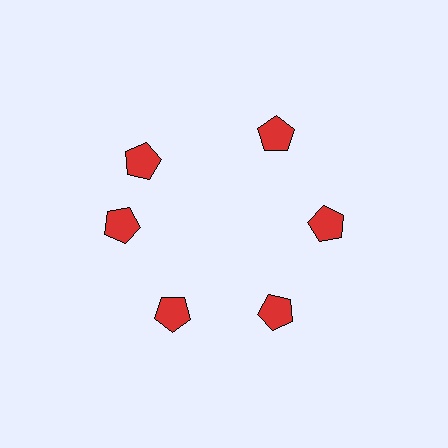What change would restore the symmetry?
The symmetry would be restored by rotating it back into even spacing with its neighbors so that all 6 pentagons sit at equal angles and equal distance from the center.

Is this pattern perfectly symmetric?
No. The 6 red pentagons are arranged in a ring, but one element near the 11 o'clock position is rotated out of alignment along the ring, breaking the 6-fold rotational symmetry.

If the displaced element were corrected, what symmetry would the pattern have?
It would have 6-fold rotational symmetry — the pattern would map onto itself every 60 degrees.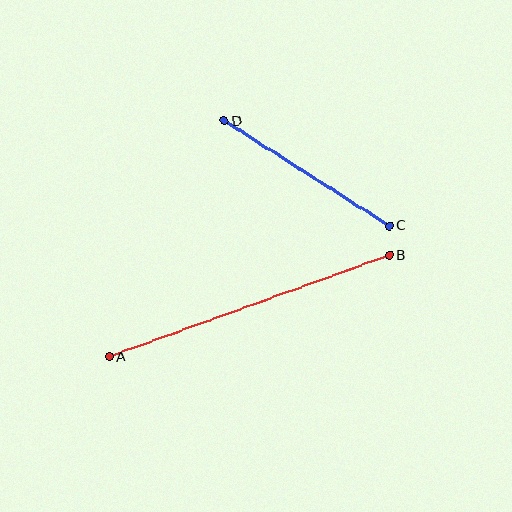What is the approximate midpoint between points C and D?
The midpoint is at approximately (307, 173) pixels.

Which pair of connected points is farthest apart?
Points A and B are farthest apart.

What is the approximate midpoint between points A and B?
The midpoint is at approximately (249, 306) pixels.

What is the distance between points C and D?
The distance is approximately 195 pixels.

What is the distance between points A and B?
The distance is approximately 297 pixels.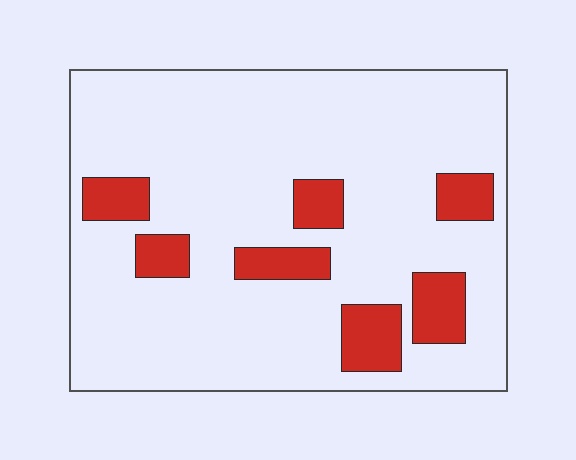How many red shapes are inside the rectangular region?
7.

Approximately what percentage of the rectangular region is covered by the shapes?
Approximately 15%.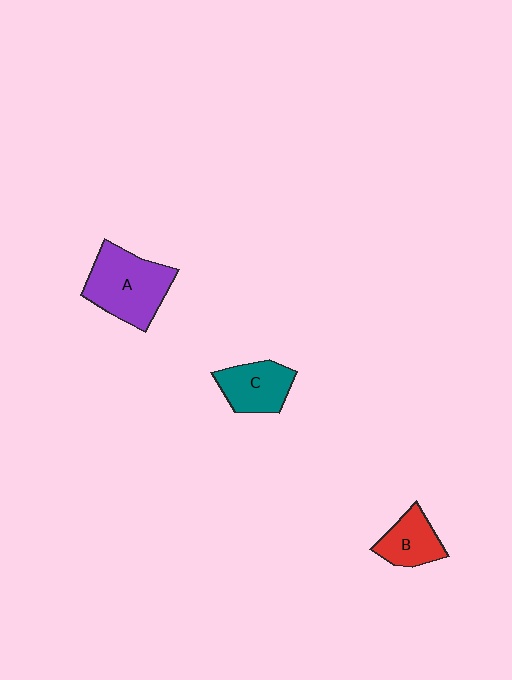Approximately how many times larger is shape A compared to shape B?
Approximately 1.8 times.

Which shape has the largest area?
Shape A (purple).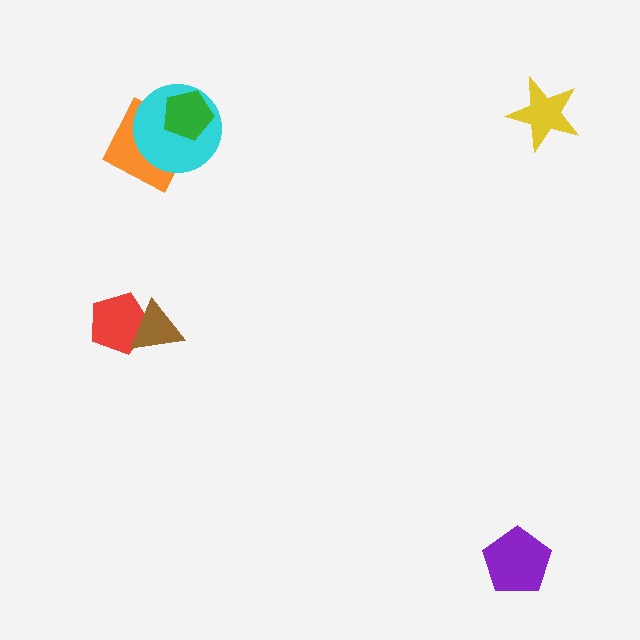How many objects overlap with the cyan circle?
2 objects overlap with the cyan circle.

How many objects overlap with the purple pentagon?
0 objects overlap with the purple pentagon.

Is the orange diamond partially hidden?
Yes, it is partially covered by another shape.